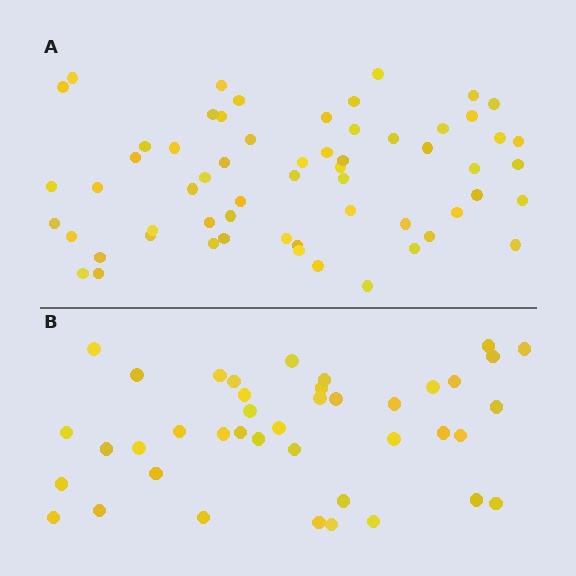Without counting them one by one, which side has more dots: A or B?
Region A (the top region) has more dots.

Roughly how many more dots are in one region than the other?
Region A has approximately 20 more dots than region B.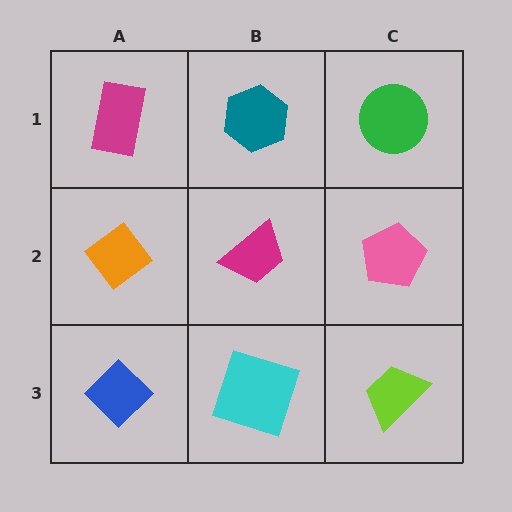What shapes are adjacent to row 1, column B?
A magenta trapezoid (row 2, column B), a magenta rectangle (row 1, column A), a green circle (row 1, column C).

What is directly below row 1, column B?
A magenta trapezoid.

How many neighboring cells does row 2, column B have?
4.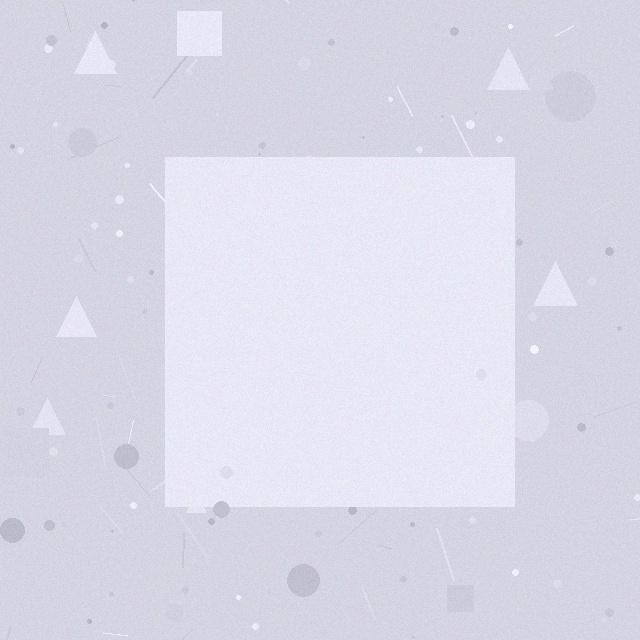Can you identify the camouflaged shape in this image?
The camouflaged shape is a square.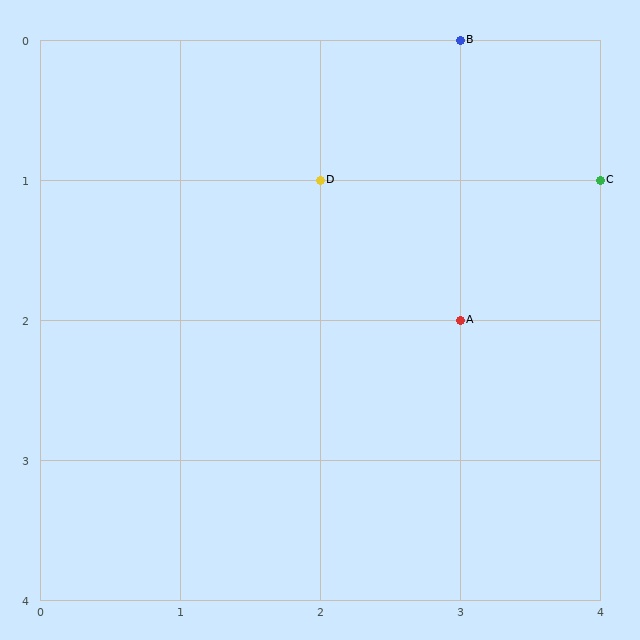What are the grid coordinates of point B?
Point B is at grid coordinates (3, 0).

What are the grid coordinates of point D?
Point D is at grid coordinates (2, 1).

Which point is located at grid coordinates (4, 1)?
Point C is at (4, 1).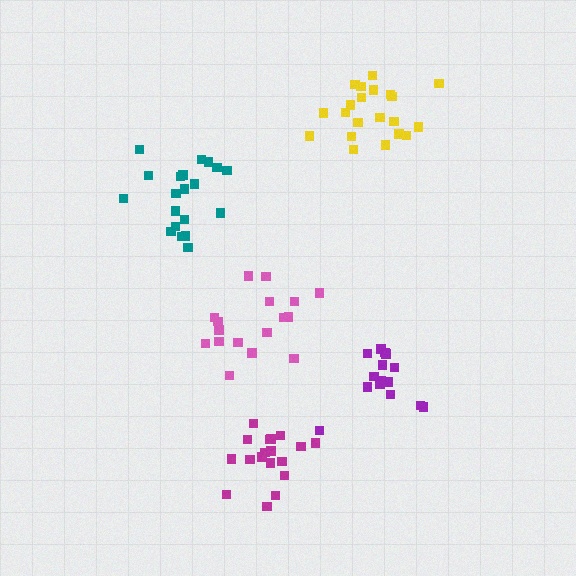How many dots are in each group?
Group 1: 20 dots, Group 2: 15 dots, Group 3: 17 dots, Group 4: 18 dots, Group 5: 21 dots (91 total).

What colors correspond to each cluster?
The clusters are colored: teal, purple, pink, magenta, yellow.